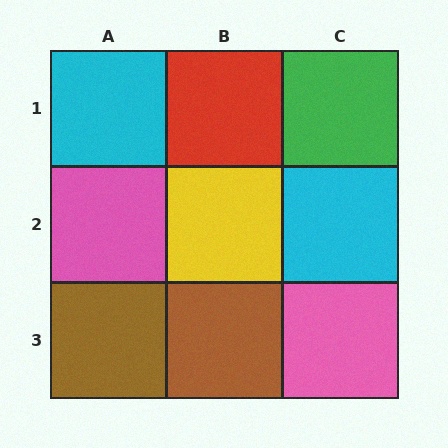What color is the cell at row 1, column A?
Cyan.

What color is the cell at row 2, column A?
Pink.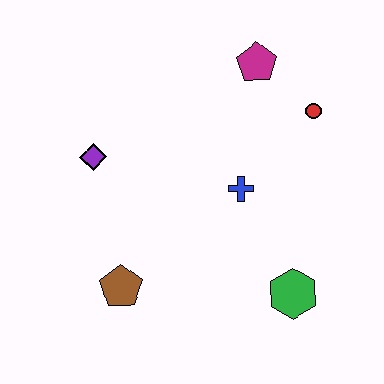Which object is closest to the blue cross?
The red circle is closest to the blue cross.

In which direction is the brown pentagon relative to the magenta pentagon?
The brown pentagon is below the magenta pentagon.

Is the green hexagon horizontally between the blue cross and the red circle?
Yes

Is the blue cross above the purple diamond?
No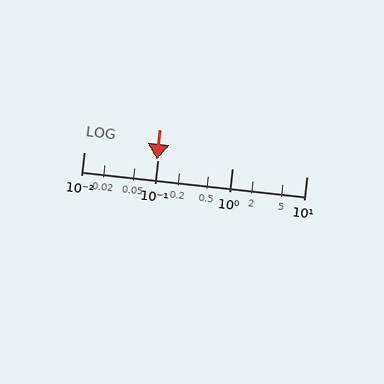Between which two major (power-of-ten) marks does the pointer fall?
The pointer is between 0.01 and 0.1.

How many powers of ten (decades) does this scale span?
The scale spans 3 decades, from 0.01 to 10.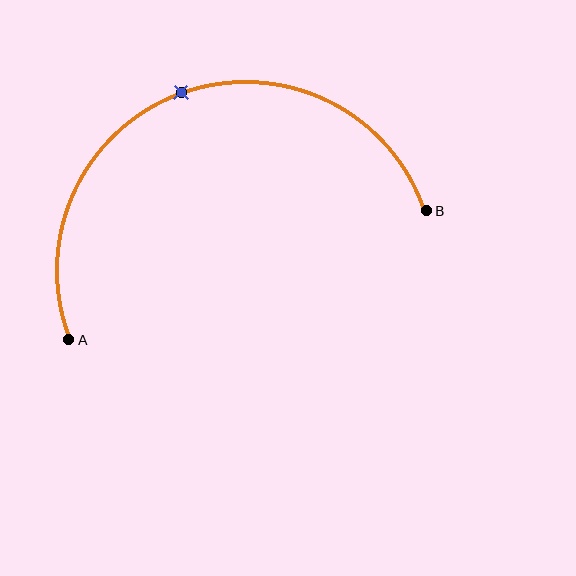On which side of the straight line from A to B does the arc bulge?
The arc bulges above the straight line connecting A and B.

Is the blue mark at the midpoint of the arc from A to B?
Yes. The blue mark lies on the arc at equal arc-length from both A and B — it is the arc midpoint.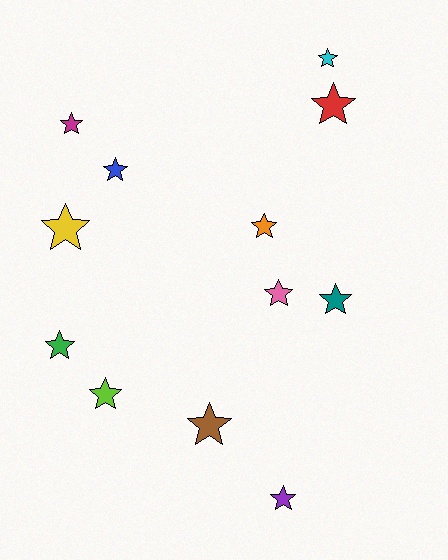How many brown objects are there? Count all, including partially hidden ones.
There is 1 brown object.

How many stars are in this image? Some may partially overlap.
There are 12 stars.